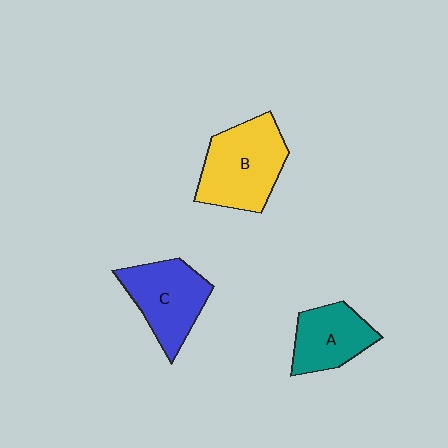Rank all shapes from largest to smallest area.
From largest to smallest: B (yellow), C (blue), A (teal).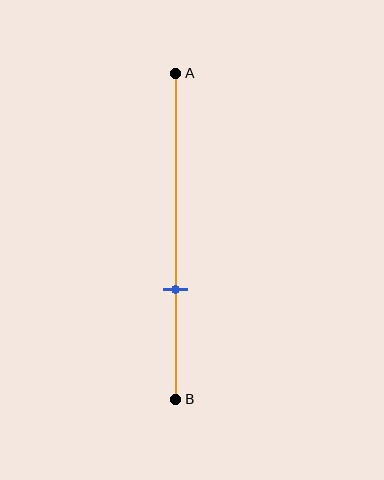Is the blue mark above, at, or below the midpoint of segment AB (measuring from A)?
The blue mark is below the midpoint of segment AB.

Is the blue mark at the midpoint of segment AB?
No, the mark is at about 65% from A, not at the 50% midpoint.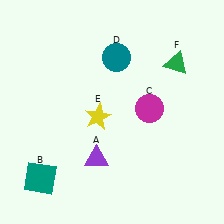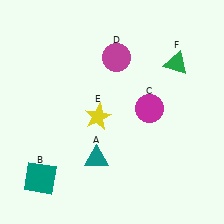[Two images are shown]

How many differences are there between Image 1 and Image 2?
There are 2 differences between the two images.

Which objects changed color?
A changed from purple to teal. D changed from teal to magenta.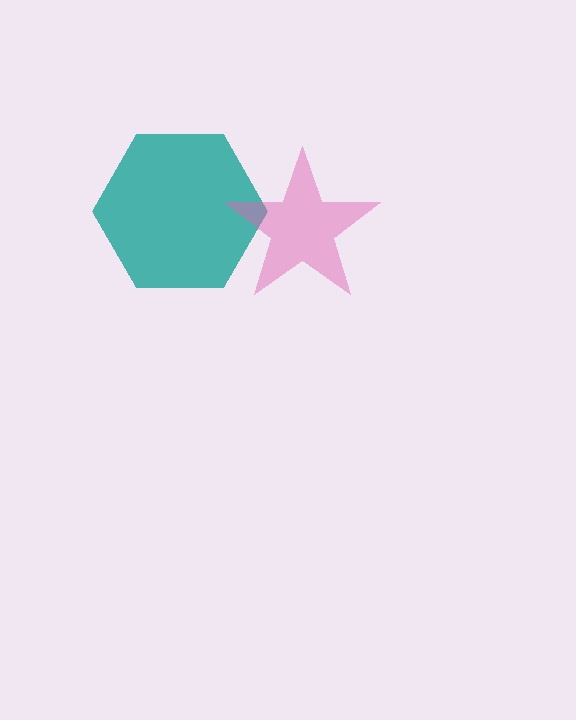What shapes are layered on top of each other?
The layered shapes are: a teal hexagon, a pink star.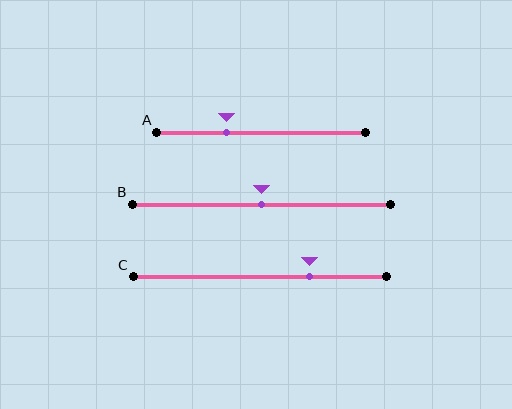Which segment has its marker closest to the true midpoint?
Segment B has its marker closest to the true midpoint.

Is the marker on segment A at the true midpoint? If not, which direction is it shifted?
No, the marker on segment A is shifted to the left by about 17% of the segment length.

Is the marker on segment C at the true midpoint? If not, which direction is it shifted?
No, the marker on segment C is shifted to the right by about 20% of the segment length.